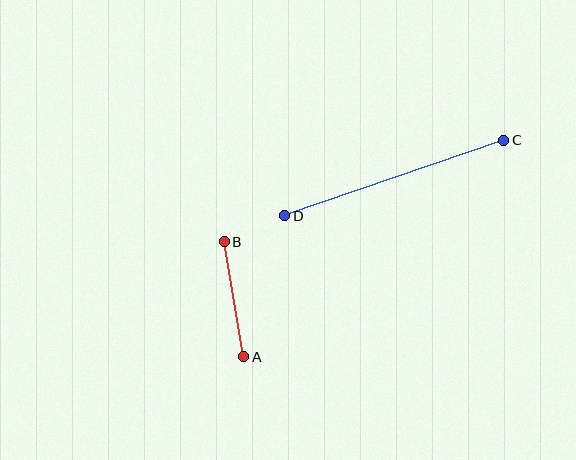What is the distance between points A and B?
The distance is approximately 117 pixels.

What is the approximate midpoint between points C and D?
The midpoint is at approximately (394, 178) pixels.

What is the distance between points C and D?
The distance is approximately 232 pixels.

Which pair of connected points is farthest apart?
Points C and D are farthest apart.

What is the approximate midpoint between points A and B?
The midpoint is at approximately (234, 299) pixels.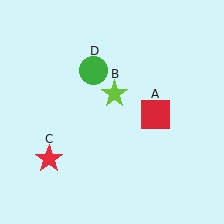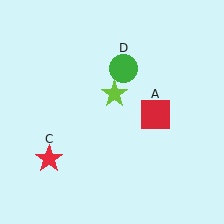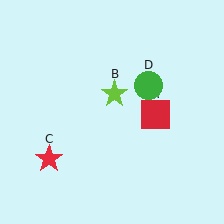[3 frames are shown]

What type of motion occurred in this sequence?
The green circle (object D) rotated clockwise around the center of the scene.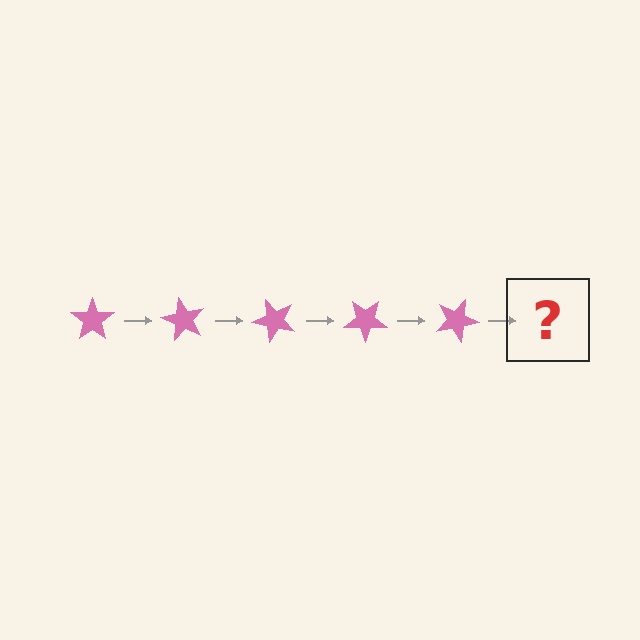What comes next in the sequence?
The next element should be a pink star rotated 300 degrees.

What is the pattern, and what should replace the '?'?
The pattern is that the star rotates 60 degrees each step. The '?' should be a pink star rotated 300 degrees.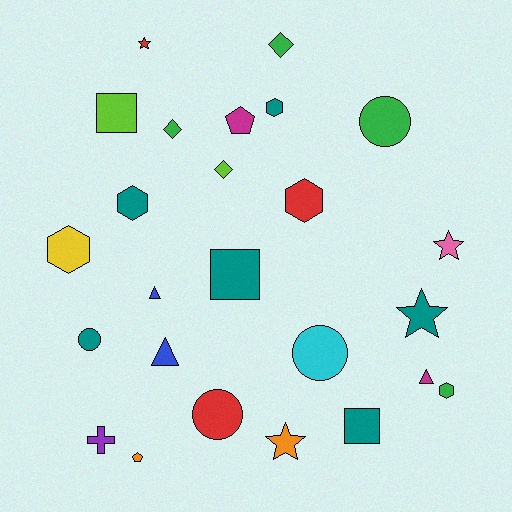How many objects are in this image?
There are 25 objects.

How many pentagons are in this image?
There are 2 pentagons.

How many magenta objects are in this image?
There are 2 magenta objects.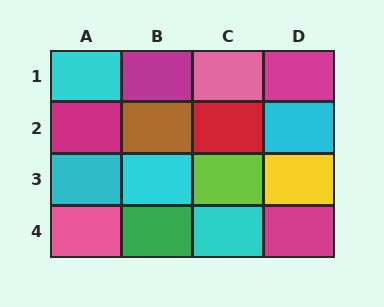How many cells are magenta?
4 cells are magenta.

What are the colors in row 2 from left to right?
Magenta, brown, red, cyan.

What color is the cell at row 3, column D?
Yellow.